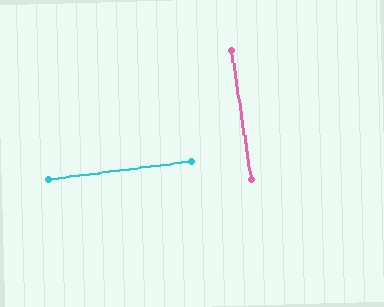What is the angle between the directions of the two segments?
Approximately 89 degrees.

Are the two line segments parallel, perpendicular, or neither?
Perpendicular — they meet at approximately 89°.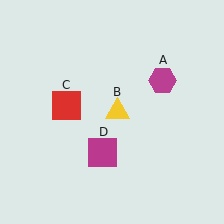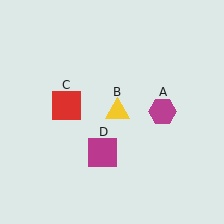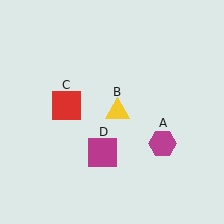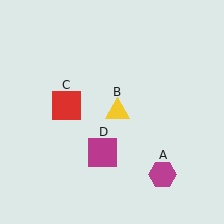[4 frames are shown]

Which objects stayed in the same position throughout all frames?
Yellow triangle (object B) and red square (object C) and magenta square (object D) remained stationary.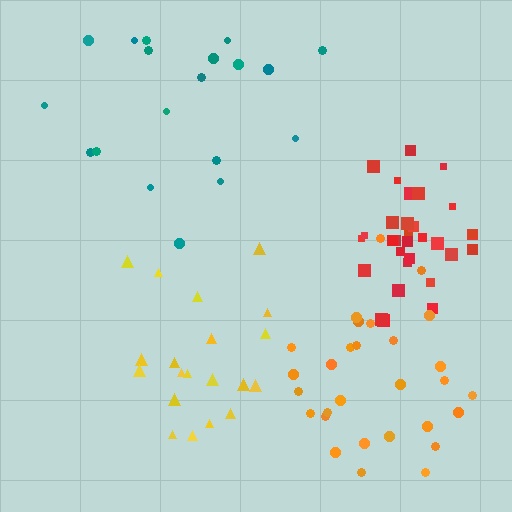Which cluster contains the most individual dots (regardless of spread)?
Red (31).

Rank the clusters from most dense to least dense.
red, orange, yellow, teal.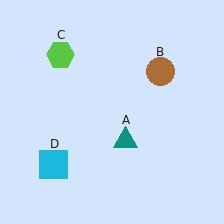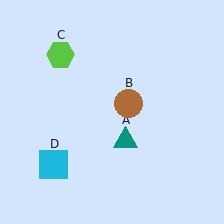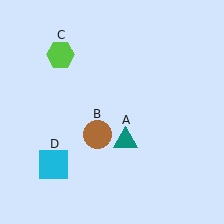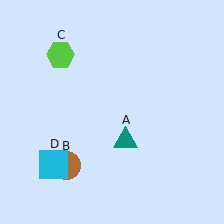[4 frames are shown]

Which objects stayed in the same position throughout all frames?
Teal triangle (object A) and lime hexagon (object C) and cyan square (object D) remained stationary.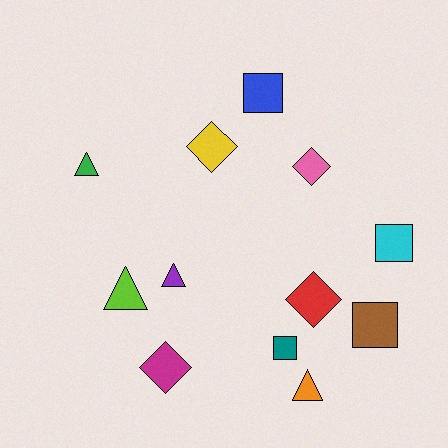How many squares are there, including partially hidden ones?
There are 4 squares.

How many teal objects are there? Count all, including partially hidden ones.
There is 1 teal object.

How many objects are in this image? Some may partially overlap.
There are 12 objects.